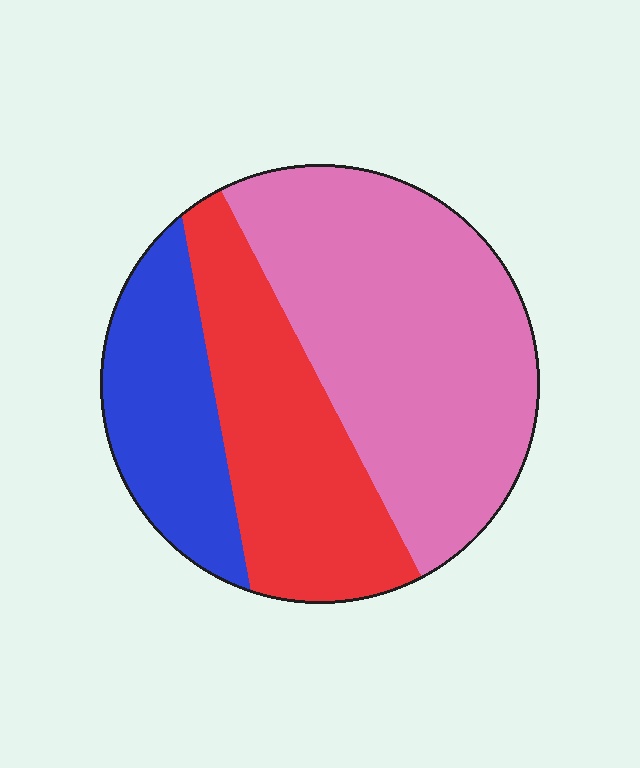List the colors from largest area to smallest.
From largest to smallest: pink, red, blue.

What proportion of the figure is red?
Red takes up about one third (1/3) of the figure.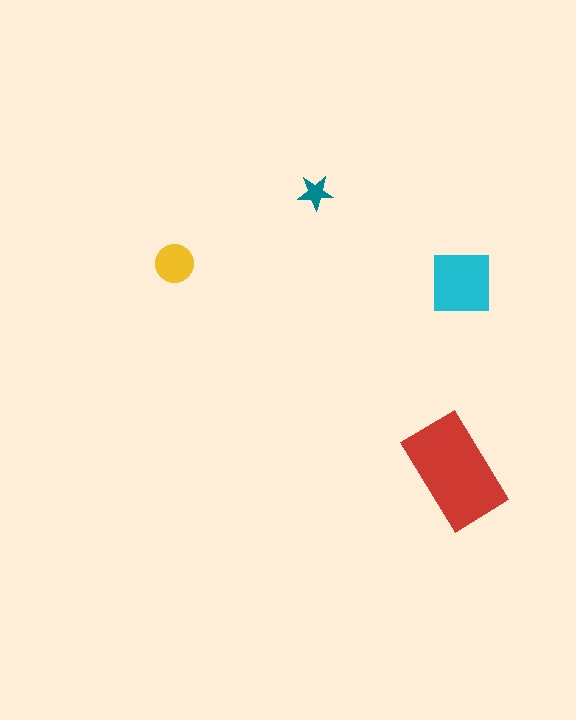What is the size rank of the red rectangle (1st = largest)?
1st.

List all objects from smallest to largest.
The teal star, the yellow circle, the cyan square, the red rectangle.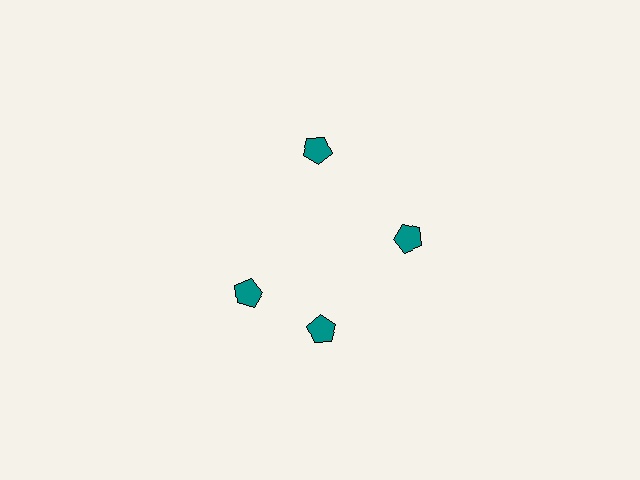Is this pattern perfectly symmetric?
No. The 4 teal pentagons are arranged in a ring, but one element near the 9 o'clock position is rotated out of alignment along the ring, breaking the 4-fold rotational symmetry.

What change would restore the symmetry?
The symmetry would be restored by rotating it back into even spacing with its neighbors so that all 4 pentagons sit at equal angles and equal distance from the center.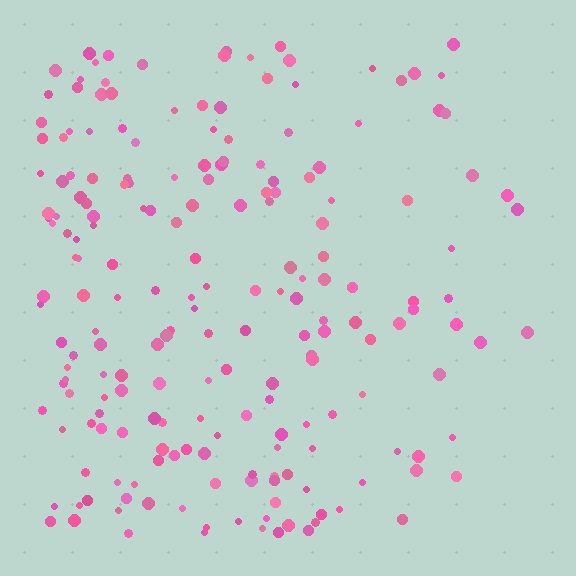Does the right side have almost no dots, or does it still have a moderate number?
Still a moderate number, just noticeably fewer than the left.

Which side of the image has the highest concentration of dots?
The left.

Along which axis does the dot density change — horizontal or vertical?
Horizontal.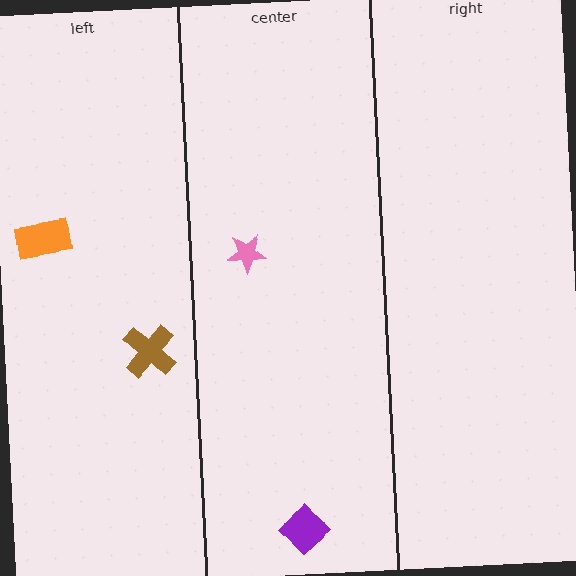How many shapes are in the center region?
2.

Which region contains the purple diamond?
The center region.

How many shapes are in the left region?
2.